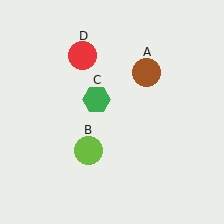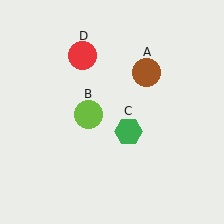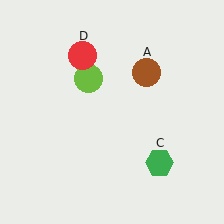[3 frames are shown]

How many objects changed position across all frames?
2 objects changed position: lime circle (object B), green hexagon (object C).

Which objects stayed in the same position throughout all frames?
Brown circle (object A) and red circle (object D) remained stationary.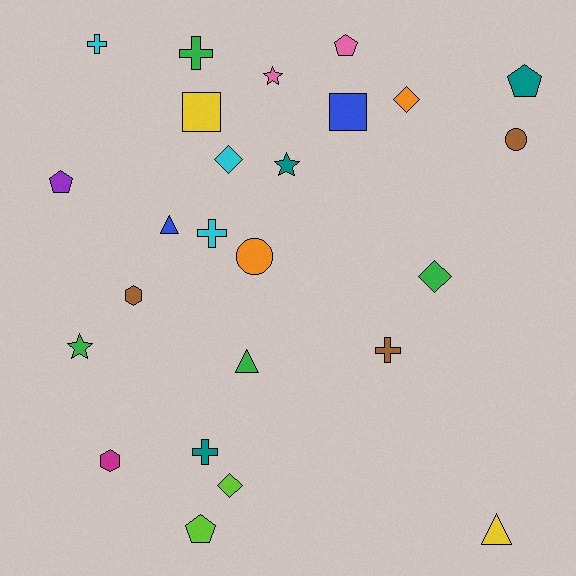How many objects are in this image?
There are 25 objects.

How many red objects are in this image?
There are no red objects.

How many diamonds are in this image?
There are 4 diamonds.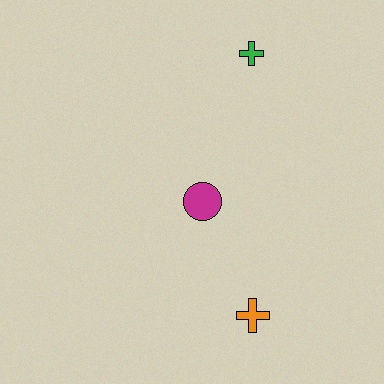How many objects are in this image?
There are 3 objects.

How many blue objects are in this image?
There are no blue objects.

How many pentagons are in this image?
There are no pentagons.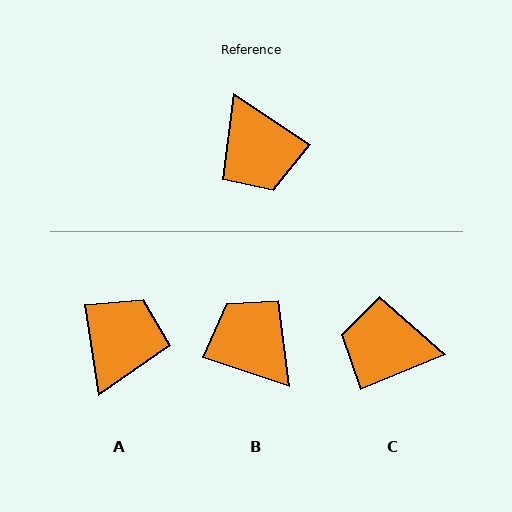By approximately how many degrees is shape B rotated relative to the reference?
Approximately 165 degrees clockwise.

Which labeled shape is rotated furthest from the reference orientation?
B, about 165 degrees away.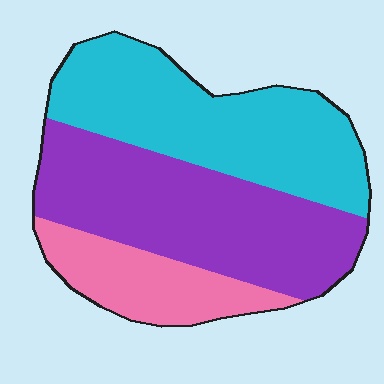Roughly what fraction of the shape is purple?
Purple takes up about two fifths (2/5) of the shape.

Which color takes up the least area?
Pink, at roughly 20%.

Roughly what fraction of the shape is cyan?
Cyan takes up between a quarter and a half of the shape.